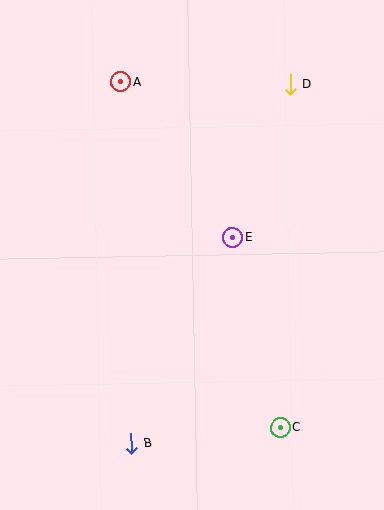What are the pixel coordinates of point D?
Point D is at (290, 85).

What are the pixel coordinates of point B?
Point B is at (131, 443).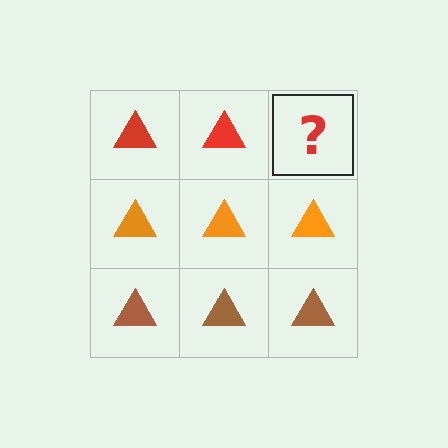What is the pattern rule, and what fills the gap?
The rule is that each row has a consistent color. The gap should be filled with a red triangle.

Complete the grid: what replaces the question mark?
The question mark should be replaced with a red triangle.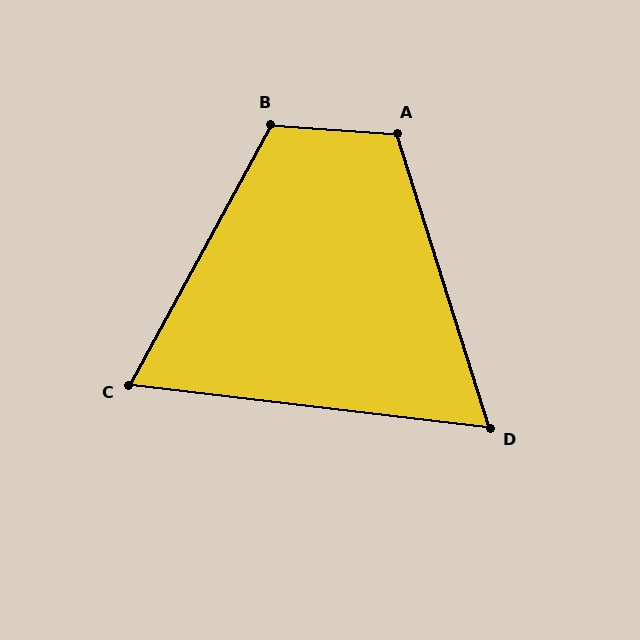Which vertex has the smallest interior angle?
D, at approximately 66 degrees.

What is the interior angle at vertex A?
Approximately 112 degrees (obtuse).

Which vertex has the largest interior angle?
B, at approximately 114 degrees.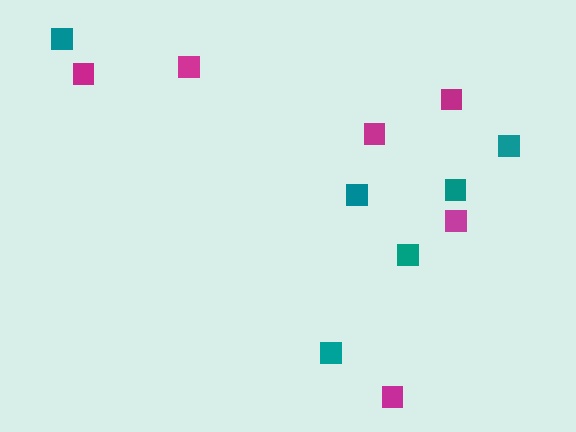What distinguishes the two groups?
There are 2 groups: one group of magenta squares (6) and one group of teal squares (6).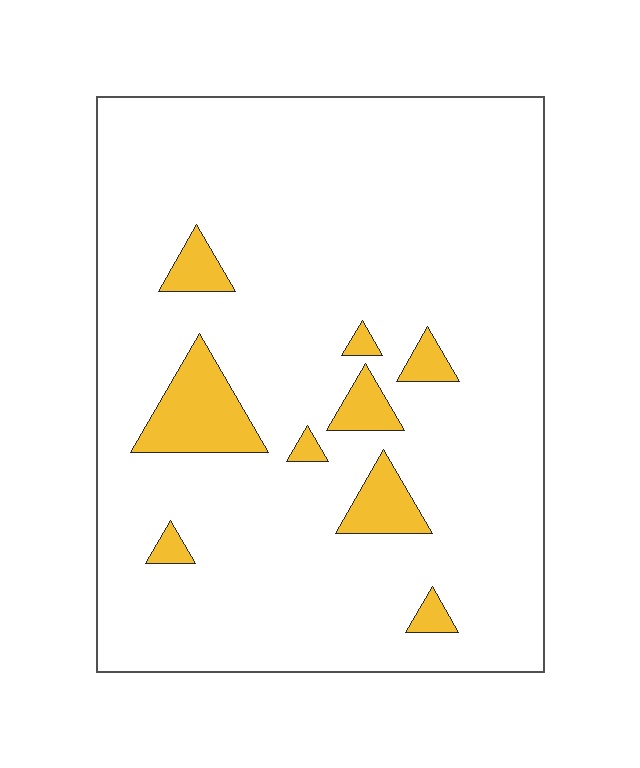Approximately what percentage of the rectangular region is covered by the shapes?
Approximately 10%.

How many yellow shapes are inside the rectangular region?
9.